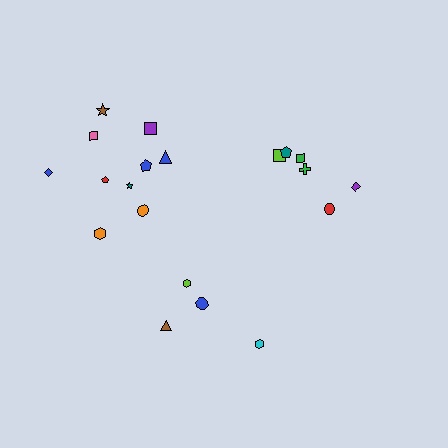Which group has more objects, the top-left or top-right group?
The top-left group.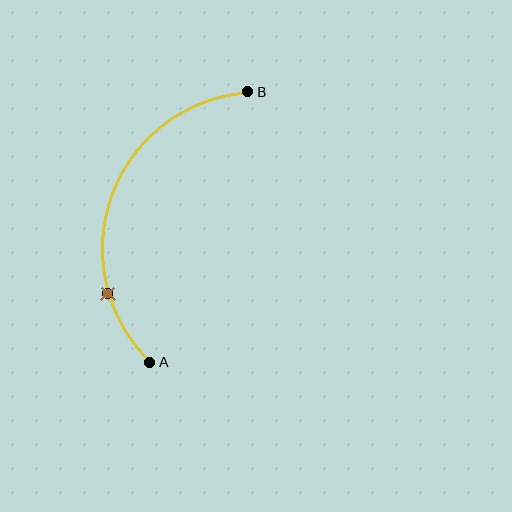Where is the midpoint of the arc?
The arc midpoint is the point on the curve farthest from the straight line joining A and B. It sits to the left of that line.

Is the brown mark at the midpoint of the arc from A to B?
No. The brown mark lies on the arc but is closer to endpoint A. The arc midpoint would be at the point on the curve equidistant along the arc from both A and B.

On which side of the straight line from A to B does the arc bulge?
The arc bulges to the left of the straight line connecting A and B.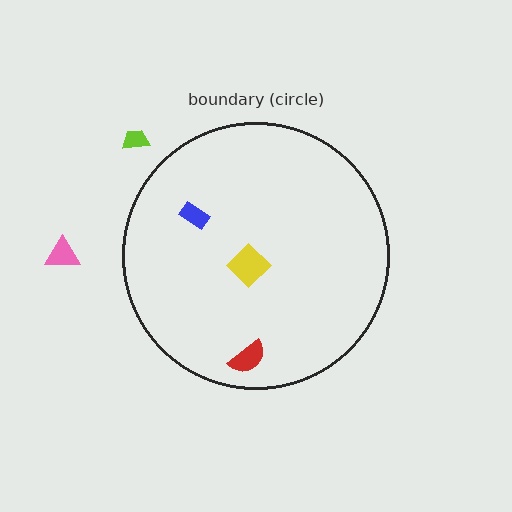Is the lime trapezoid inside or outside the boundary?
Outside.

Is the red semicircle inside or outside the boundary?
Inside.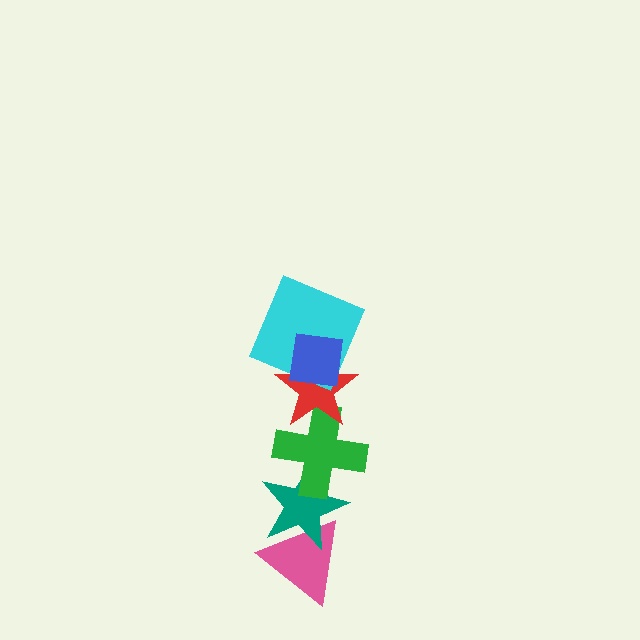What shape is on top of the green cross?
The red star is on top of the green cross.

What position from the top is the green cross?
The green cross is 4th from the top.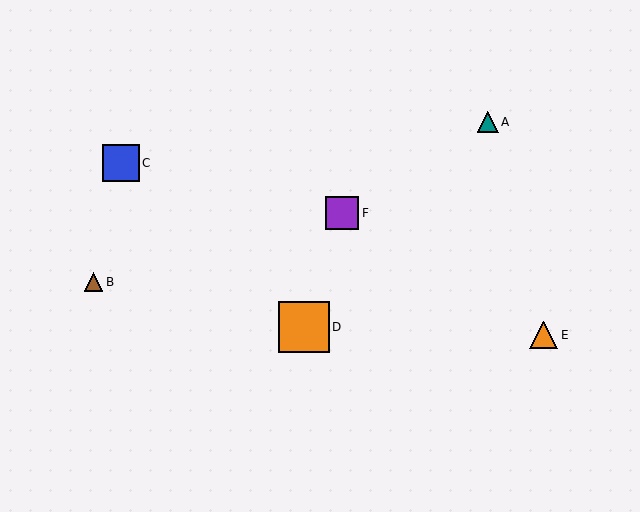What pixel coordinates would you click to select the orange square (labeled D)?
Click at (304, 327) to select the orange square D.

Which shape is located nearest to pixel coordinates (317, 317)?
The orange square (labeled D) at (304, 327) is nearest to that location.